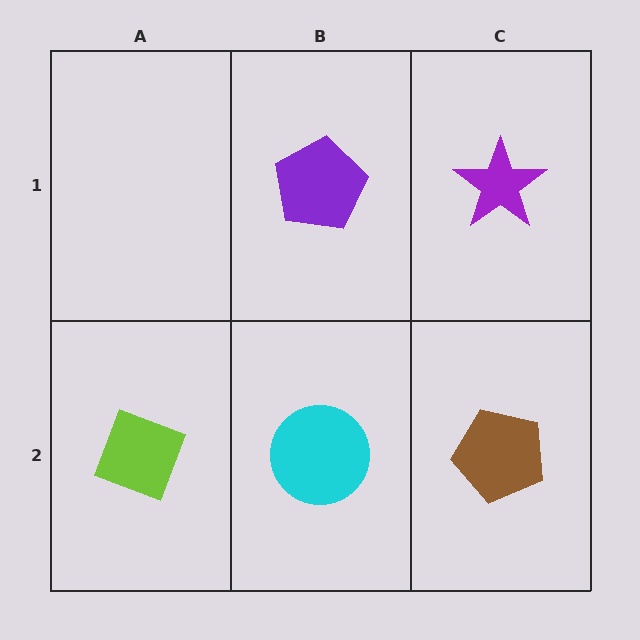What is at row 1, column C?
A purple star.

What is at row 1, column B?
A purple pentagon.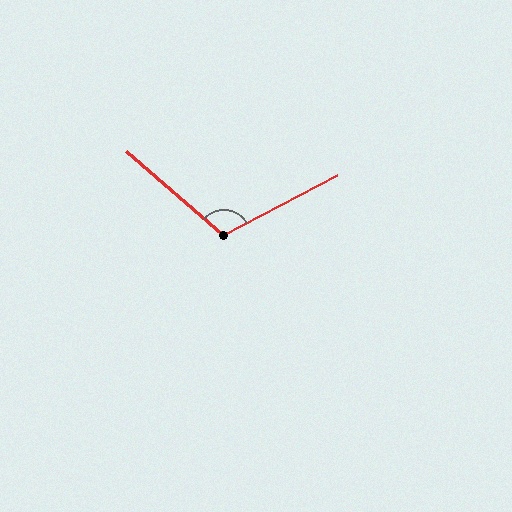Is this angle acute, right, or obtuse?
It is obtuse.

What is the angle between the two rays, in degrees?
Approximately 111 degrees.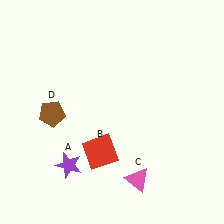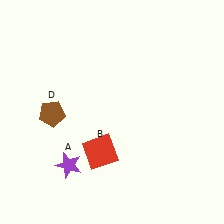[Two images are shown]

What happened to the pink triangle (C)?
The pink triangle (C) was removed in Image 2. It was in the bottom-right area of Image 1.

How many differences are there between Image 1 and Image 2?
There is 1 difference between the two images.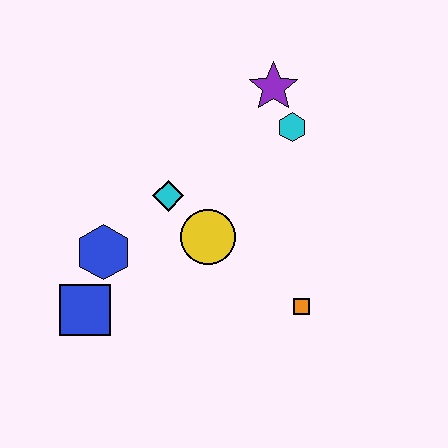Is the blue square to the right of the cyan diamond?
No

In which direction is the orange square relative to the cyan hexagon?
The orange square is below the cyan hexagon.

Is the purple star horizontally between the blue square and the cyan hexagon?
Yes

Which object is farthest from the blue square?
The purple star is farthest from the blue square.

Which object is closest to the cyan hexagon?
The purple star is closest to the cyan hexagon.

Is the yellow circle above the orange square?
Yes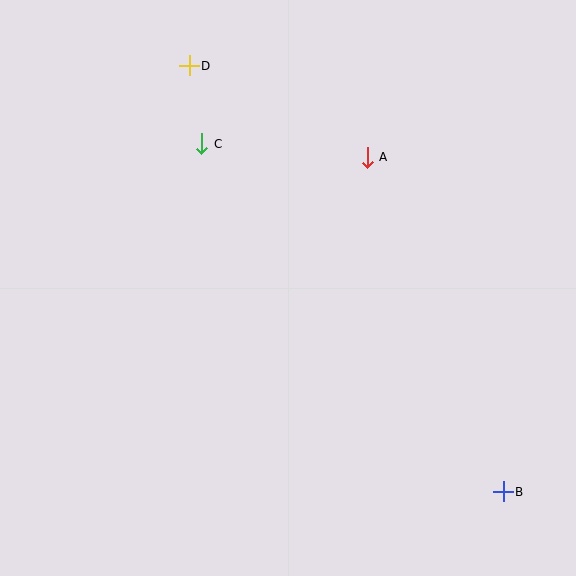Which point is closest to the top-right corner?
Point A is closest to the top-right corner.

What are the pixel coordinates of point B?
Point B is at (503, 492).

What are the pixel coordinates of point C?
Point C is at (202, 144).